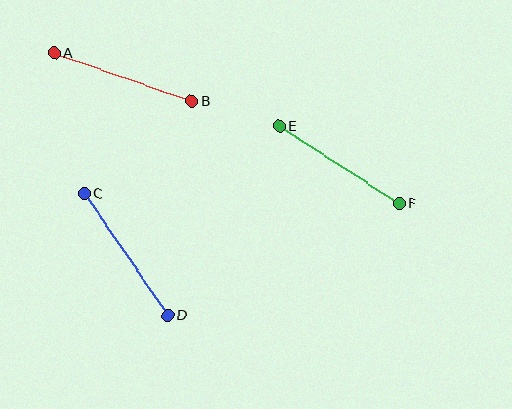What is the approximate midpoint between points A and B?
The midpoint is at approximately (123, 77) pixels.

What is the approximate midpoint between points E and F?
The midpoint is at approximately (339, 165) pixels.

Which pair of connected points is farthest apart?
Points C and D are farthest apart.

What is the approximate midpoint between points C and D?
The midpoint is at approximately (126, 254) pixels.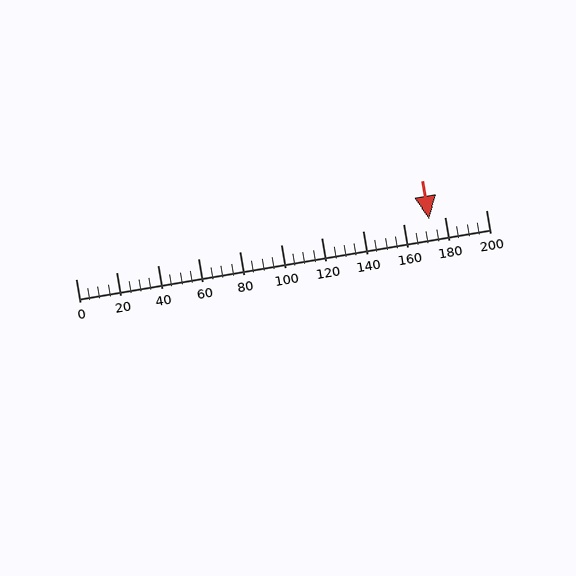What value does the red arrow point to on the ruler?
The red arrow points to approximately 172.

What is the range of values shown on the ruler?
The ruler shows values from 0 to 200.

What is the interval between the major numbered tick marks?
The major tick marks are spaced 20 units apart.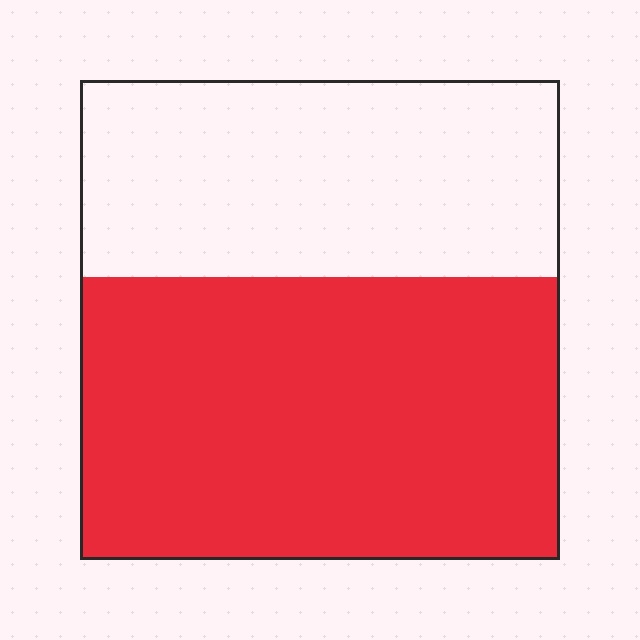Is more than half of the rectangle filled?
Yes.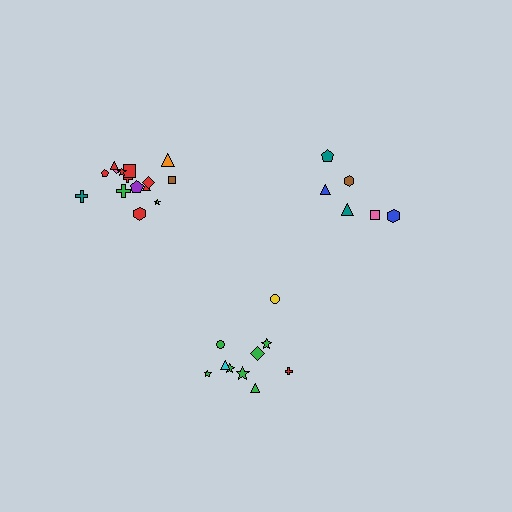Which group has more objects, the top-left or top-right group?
The top-left group.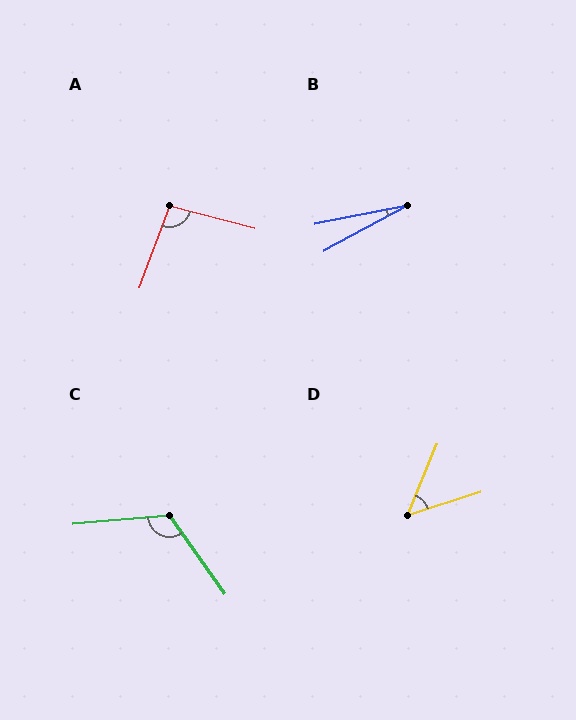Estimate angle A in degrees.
Approximately 96 degrees.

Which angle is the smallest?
B, at approximately 17 degrees.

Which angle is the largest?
C, at approximately 120 degrees.